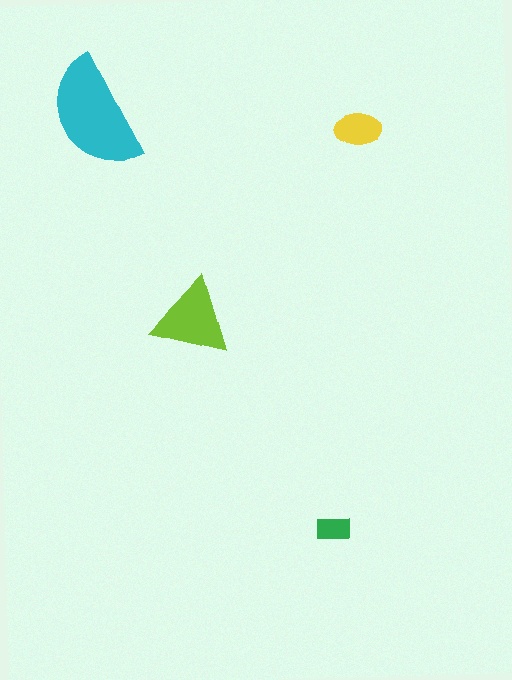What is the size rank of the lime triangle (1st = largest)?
2nd.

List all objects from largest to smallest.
The cyan semicircle, the lime triangle, the yellow ellipse, the green rectangle.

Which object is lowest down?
The green rectangle is bottommost.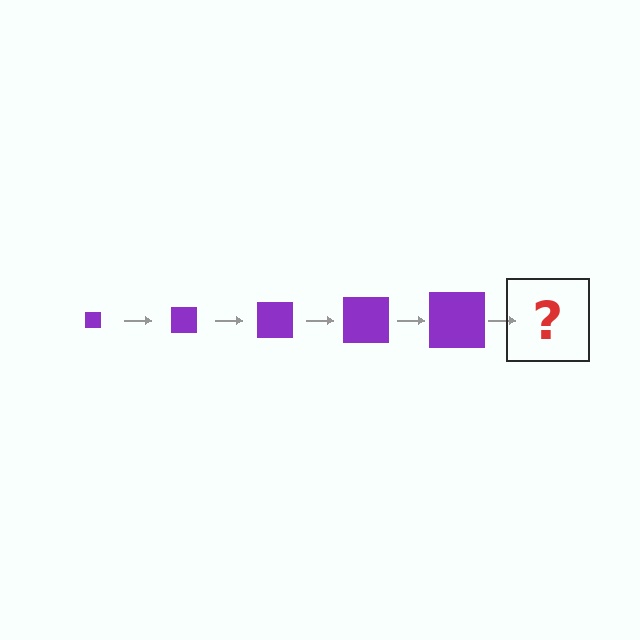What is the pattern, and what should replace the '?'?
The pattern is that the square gets progressively larger each step. The '?' should be a purple square, larger than the previous one.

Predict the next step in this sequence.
The next step is a purple square, larger than the previous one.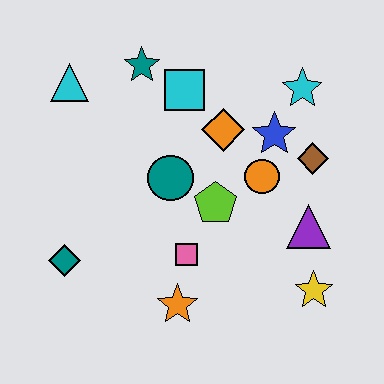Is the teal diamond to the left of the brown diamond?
Yes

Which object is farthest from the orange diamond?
The teal diamond is farthest from the orange diamond.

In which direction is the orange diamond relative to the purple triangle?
The orange diamond is above the purple triangle.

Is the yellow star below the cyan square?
Yes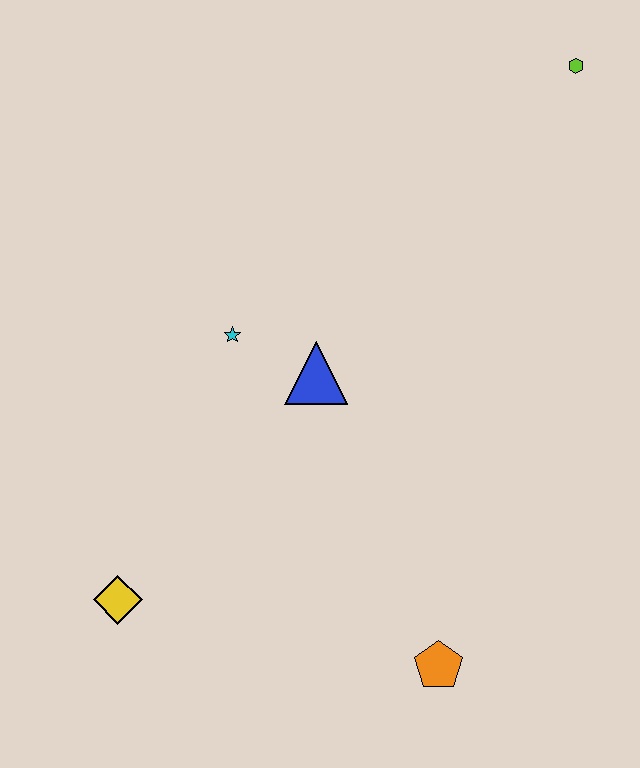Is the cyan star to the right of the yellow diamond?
Yes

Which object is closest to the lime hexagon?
The blue triangle is closest to the lime hexagon.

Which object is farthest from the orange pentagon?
The lime hexagon is farthest from the orange pentagon.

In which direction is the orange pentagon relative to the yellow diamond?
The orange pentagon is to the right of the yellow diamond.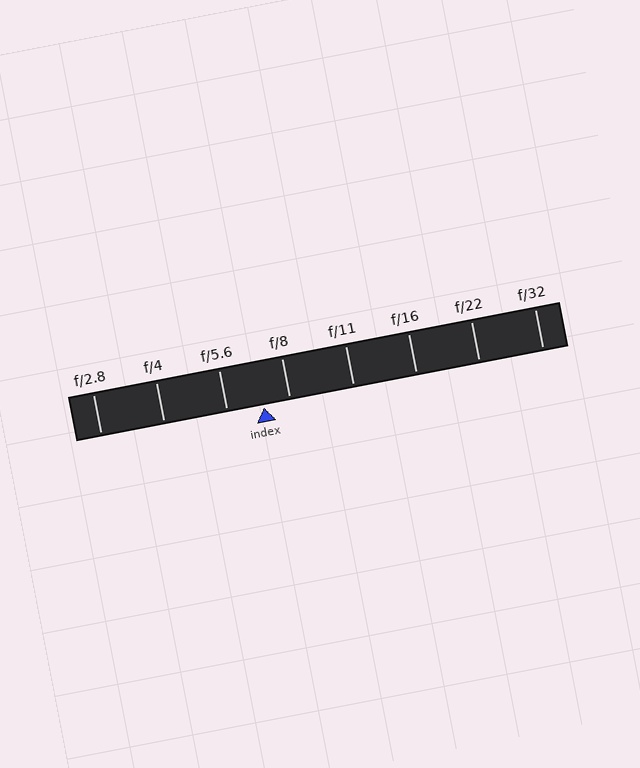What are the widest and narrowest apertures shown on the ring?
The widest aperture shown is f/2.8 and the narrowest is f/32.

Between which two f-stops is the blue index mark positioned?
The index mark is between f/5.6 and f/8.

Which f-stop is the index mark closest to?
The index mark is closest to f/8.